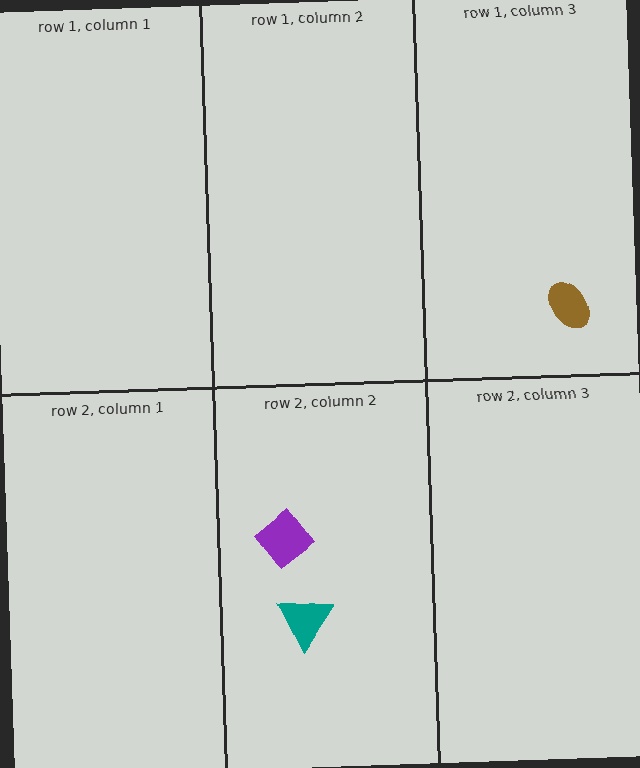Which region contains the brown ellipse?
The row 1, column 3 region.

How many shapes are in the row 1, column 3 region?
1.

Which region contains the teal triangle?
The row 2, column 2 region.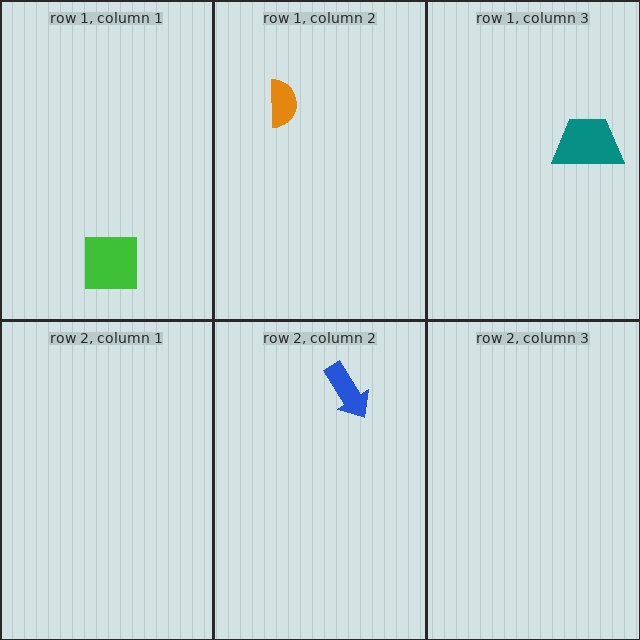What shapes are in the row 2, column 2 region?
The blue arrow.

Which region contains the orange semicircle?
The row 1, column 2 region.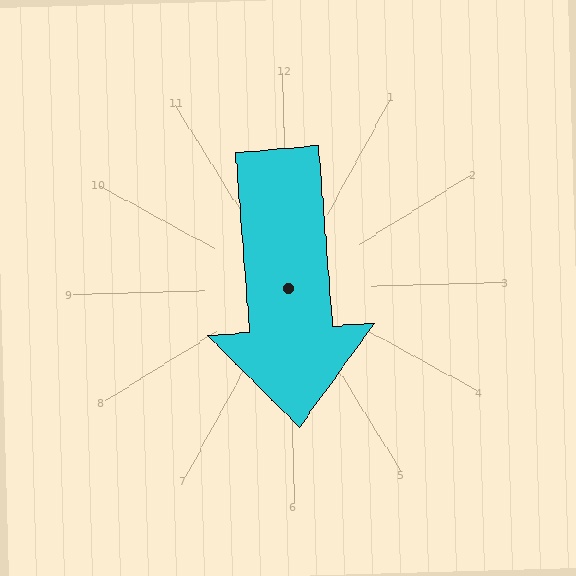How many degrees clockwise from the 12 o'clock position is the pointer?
Approximately 177 degrees.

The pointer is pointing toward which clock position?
Roughly 6 o'clock.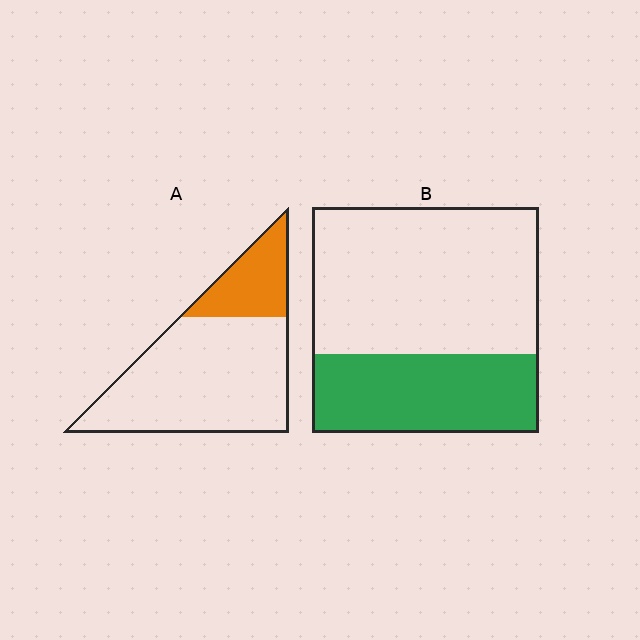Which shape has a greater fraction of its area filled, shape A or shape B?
Shape B.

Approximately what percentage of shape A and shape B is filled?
A is approximately 25% and B is approximately 35%.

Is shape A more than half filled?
No.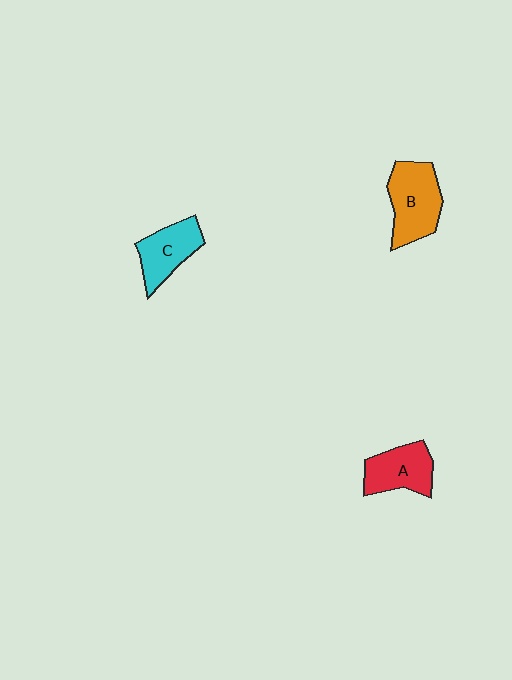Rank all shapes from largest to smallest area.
From largest to smallest: B (orange), A (red), C (cyan).